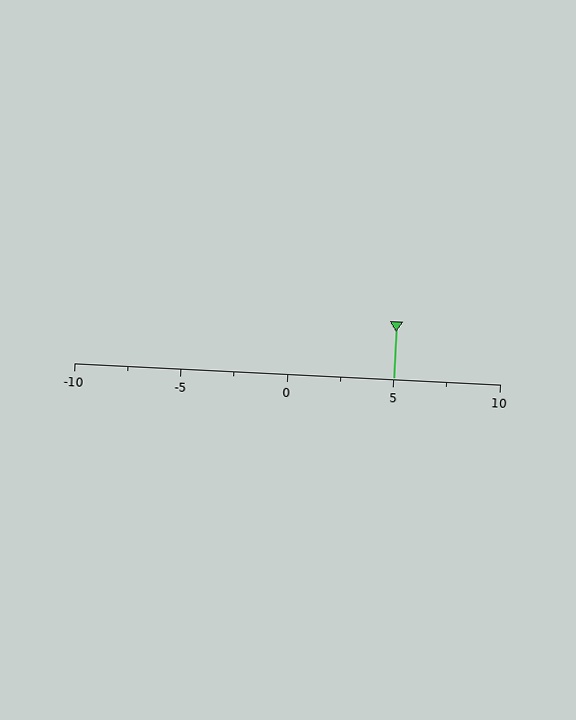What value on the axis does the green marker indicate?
The marker indicates approximately 5.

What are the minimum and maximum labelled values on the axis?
The axis runs from -10 to 10.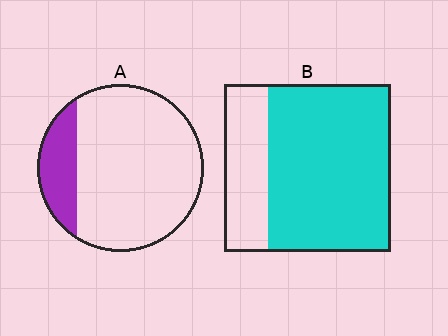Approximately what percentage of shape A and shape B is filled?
A is approximately 20% and B is approximately 75%.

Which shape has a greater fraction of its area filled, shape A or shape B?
Shape B.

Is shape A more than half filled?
No.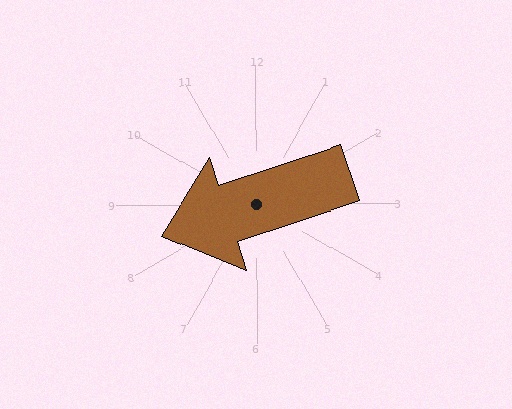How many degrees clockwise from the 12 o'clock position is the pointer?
Approximately 252 degrees.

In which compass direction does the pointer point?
West.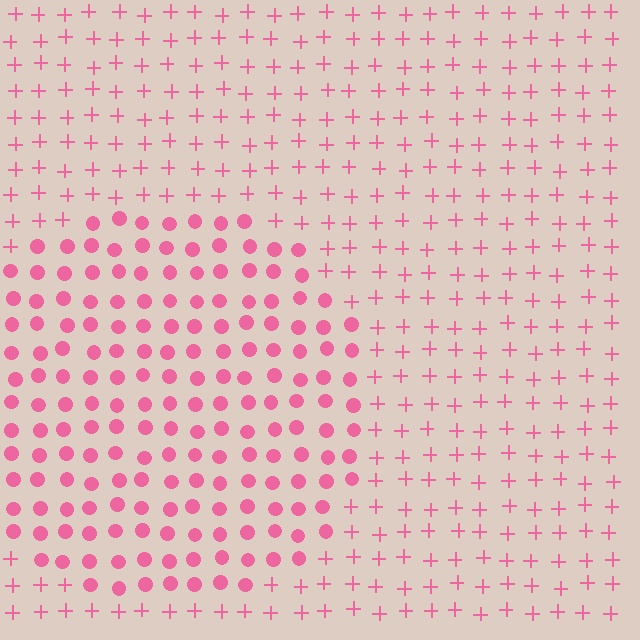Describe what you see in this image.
The image is filled with small pink elements arranged in a uniform grid. A circle-shaped region contains circles, while the surrounding area contains plus signs. The boundary is defined purely by the change in element shape.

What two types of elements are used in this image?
The image uses circles inside the circle region and plus signs outside it.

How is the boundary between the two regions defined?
The boundary is defined by a change in element shape: circles inside vs. plus signs outside. All elements share the same color and spacing.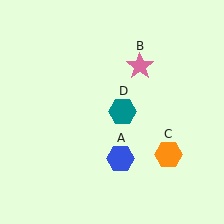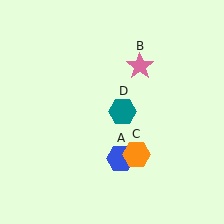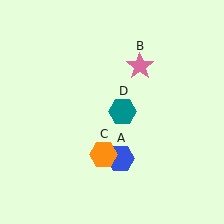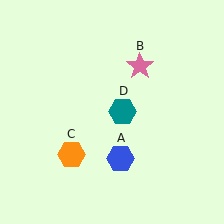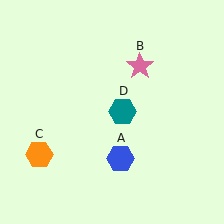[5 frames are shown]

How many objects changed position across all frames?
1 object changed position: orange hexagon (object C).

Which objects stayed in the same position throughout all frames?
Blue hexagon (object A) and pink star (object B) and teal hexagon (object D) remained stationary.